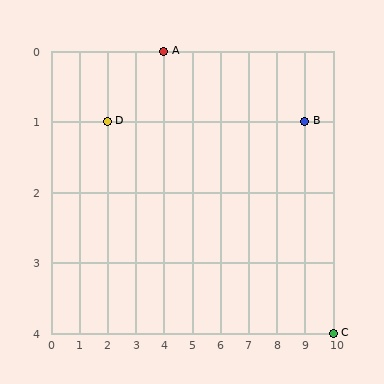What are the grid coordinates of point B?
Point B is at grid coordinates (9, 1).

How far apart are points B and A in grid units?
Points B and A are 5 columns and 1 row apart (about 5.1 grid units diagonally).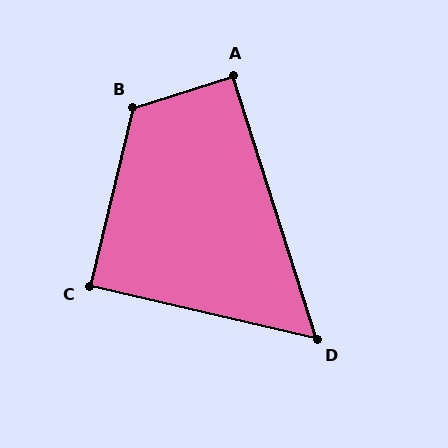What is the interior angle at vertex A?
Approximately 90 degrees (approximately right).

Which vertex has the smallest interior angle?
D, at approximately 59 degrees.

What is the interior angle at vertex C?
Approximately 90 degrees (approximately right).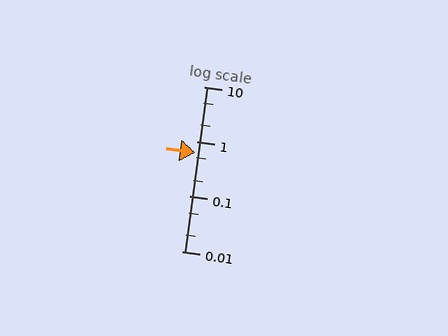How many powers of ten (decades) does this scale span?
The scale spans 3 decades, from 0.01 to 10.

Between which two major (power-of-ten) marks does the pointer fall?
The pointer is between 0.1 and 1.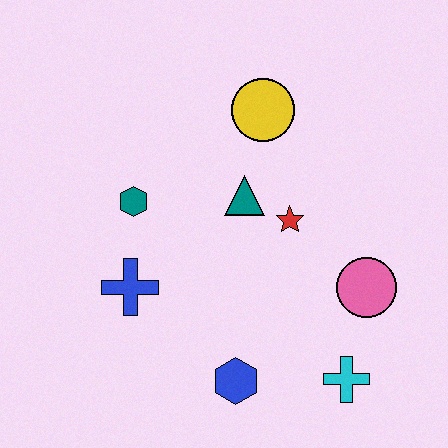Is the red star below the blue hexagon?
No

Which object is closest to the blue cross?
The teal hexagon is closest to the blue cross.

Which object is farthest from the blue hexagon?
The yellow circle is farthest from the blue hexagon.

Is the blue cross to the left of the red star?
Yes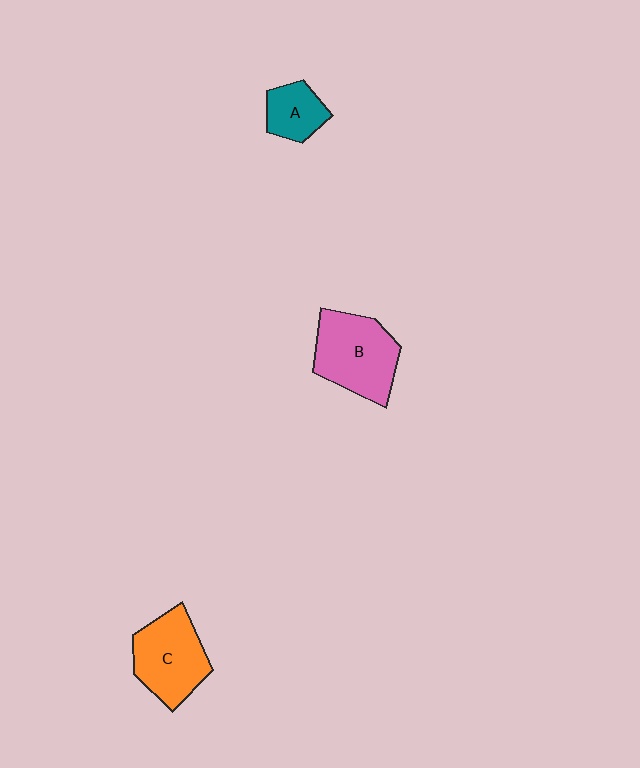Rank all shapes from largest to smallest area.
From largest to smallest: B (pink), C (orange), A (teal).